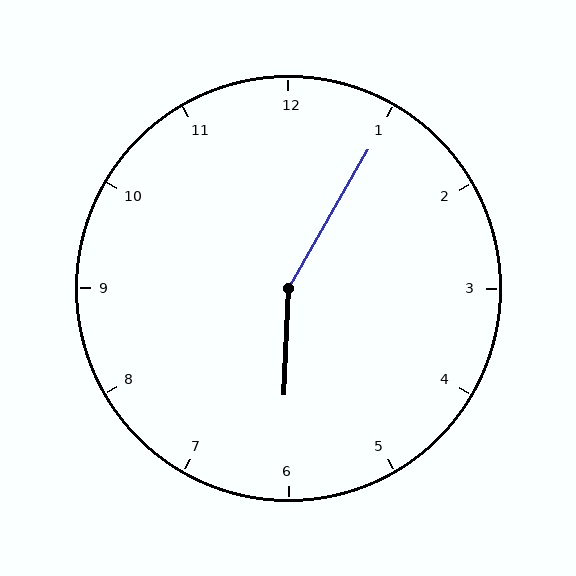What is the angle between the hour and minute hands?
Approximately 152 degrees.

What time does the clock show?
6:05.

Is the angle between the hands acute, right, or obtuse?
It is obtuse.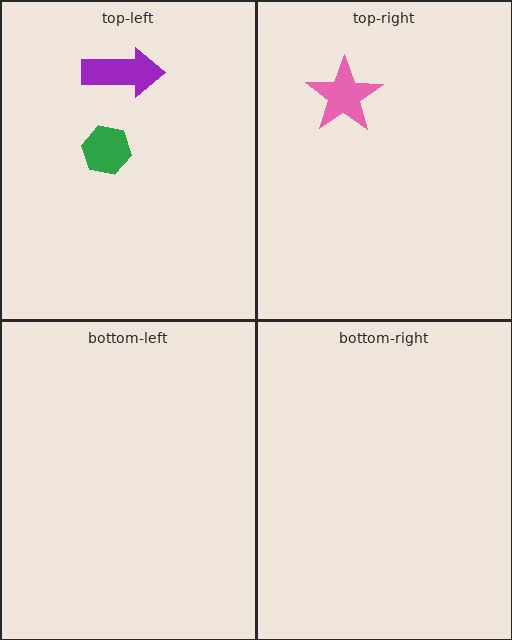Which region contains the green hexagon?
The top-left region.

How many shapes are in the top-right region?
1.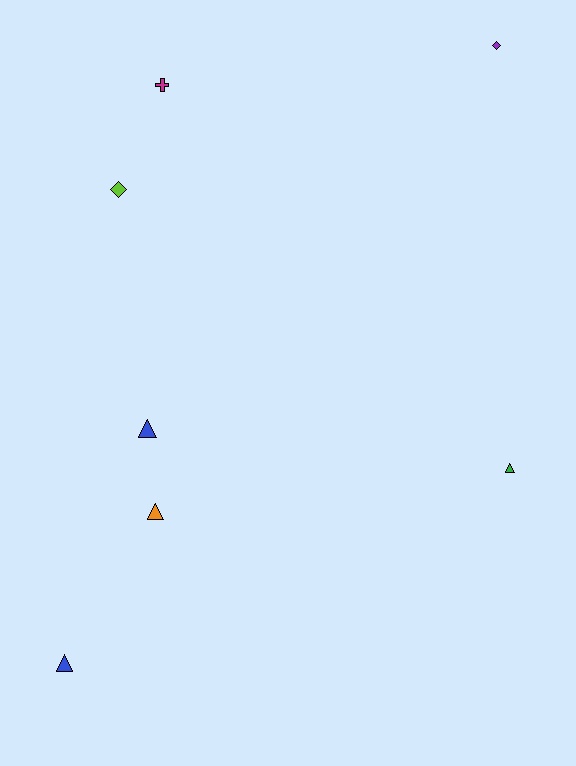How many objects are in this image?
There are 7 objects.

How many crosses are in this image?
There is 1 cross.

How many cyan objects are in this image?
There are no cyan objects.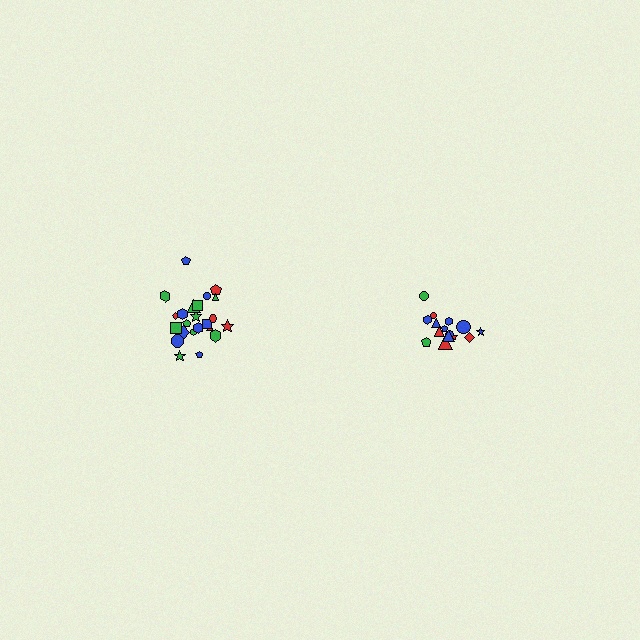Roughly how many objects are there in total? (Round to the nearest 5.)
Roughly 40 objects in total.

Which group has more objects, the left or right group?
The left group.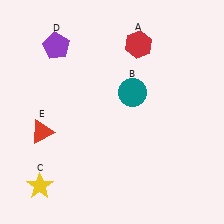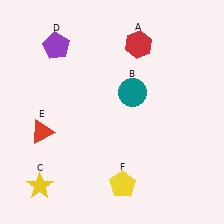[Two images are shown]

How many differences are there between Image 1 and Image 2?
There is 1 difference between the two images.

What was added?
A yellow pentagon (F) was added in Image 2.